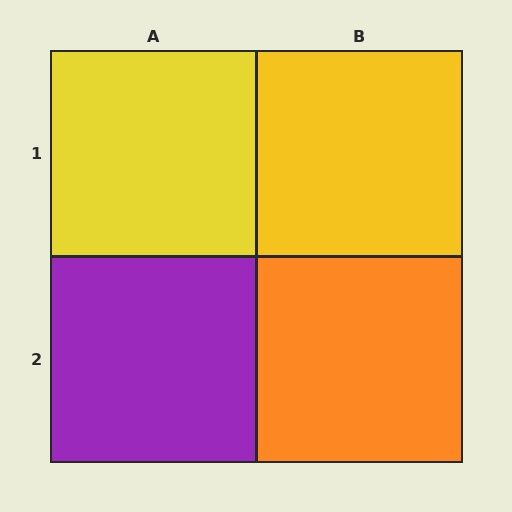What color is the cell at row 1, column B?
Yellow.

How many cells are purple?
1 cell is purple.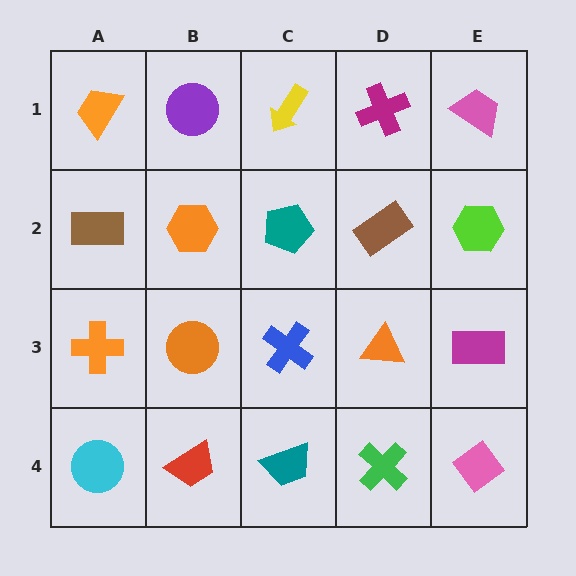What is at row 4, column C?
A teal trapezoid.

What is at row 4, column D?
A green cross.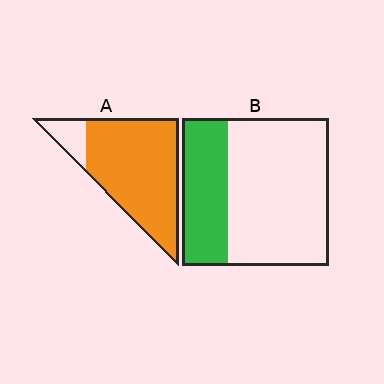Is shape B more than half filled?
No.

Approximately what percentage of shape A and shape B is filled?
A is approximately 85% and B is approximately 30%.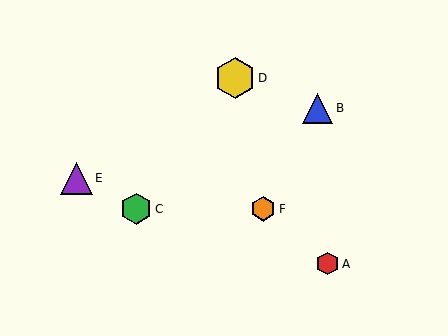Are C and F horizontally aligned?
Yes, both are at y≈209.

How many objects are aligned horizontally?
2 objects (C, F) are aligned horizontally.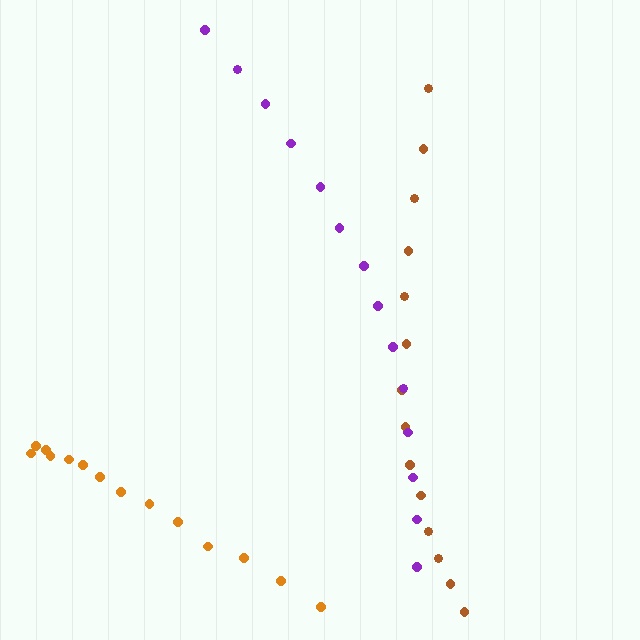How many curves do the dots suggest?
There are 3 distinct paths.